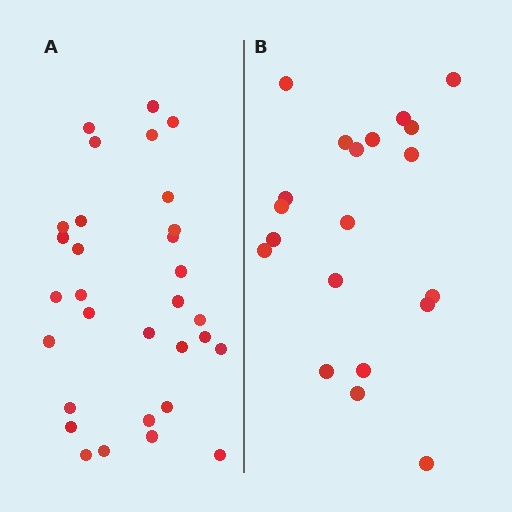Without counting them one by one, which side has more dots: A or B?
Region A (the left region) has more dots.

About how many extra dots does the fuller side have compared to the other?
Region A has roughly 12 or so more dots than region B.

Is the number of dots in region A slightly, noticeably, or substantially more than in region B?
Region A has substantially more. The ratio is roughly 1.6 to 1.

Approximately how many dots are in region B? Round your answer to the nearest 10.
About 20 dots.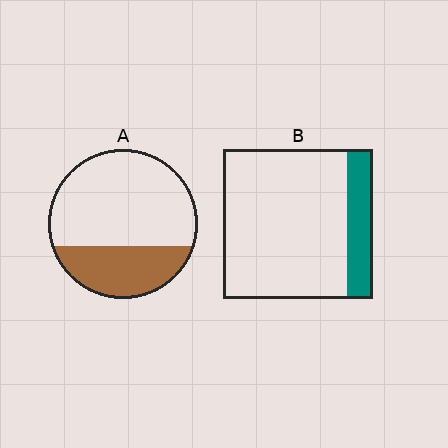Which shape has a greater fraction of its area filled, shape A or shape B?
Shape A.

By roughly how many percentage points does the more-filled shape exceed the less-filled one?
By roughly 15 percentage points (A over B).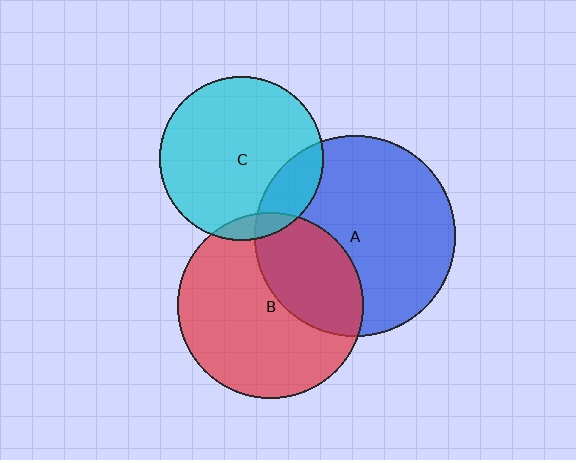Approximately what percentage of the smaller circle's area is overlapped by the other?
Approximately 20%.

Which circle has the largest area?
Circle A (blue).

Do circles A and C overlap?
Yes.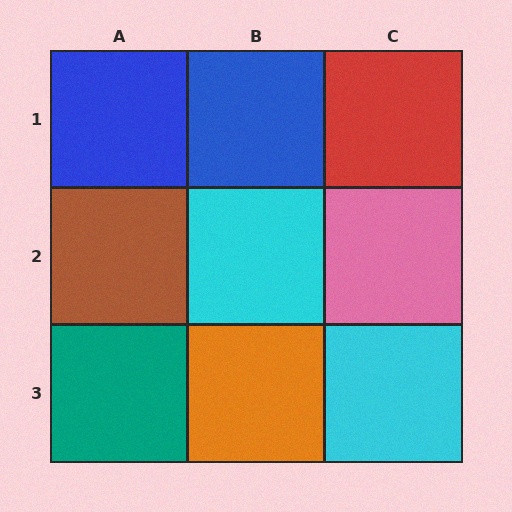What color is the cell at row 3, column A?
Teal.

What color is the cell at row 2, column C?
Pink.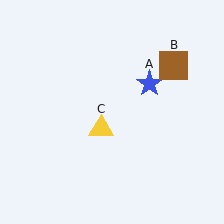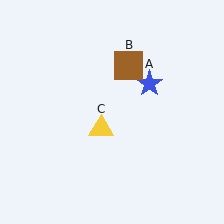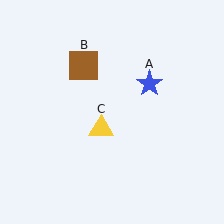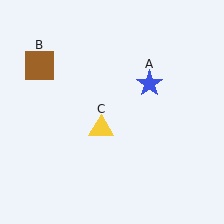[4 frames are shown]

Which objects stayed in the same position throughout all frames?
Blue star (object A) and yellow triangle (object C) remained stationary.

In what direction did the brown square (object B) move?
The brown square (object B) moved left.